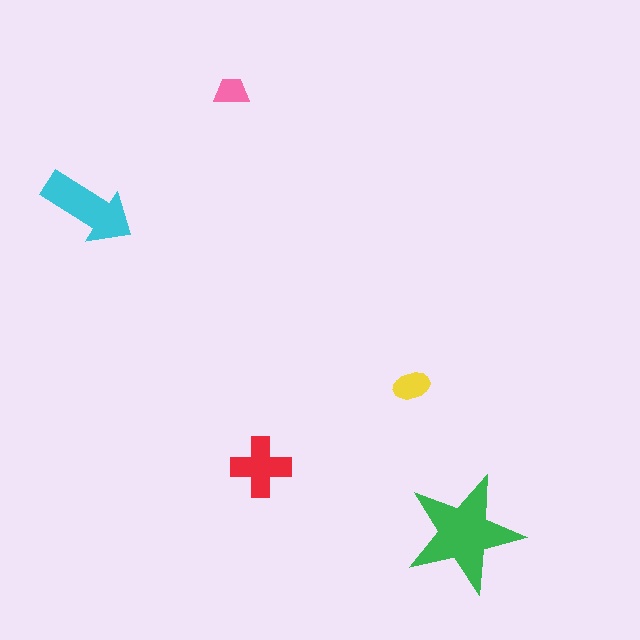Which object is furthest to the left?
The cyan arrow is leftmost.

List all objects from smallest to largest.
The pink trapezoid, the yellow ellipse, the red cross, the cyan arrow, the green star.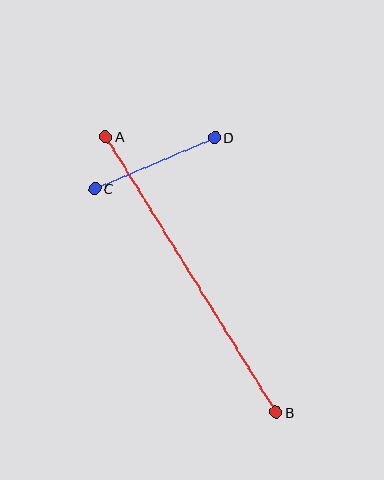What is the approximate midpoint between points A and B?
The midpoint is at approximately (191, 274) pixels.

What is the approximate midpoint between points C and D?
The midpoint is at approximately (155, 163) pixels.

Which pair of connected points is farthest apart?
Points A and B are farthest apart.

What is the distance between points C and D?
The distance is approximately 130 pixels.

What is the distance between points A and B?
The distance is approximately 324 pixels.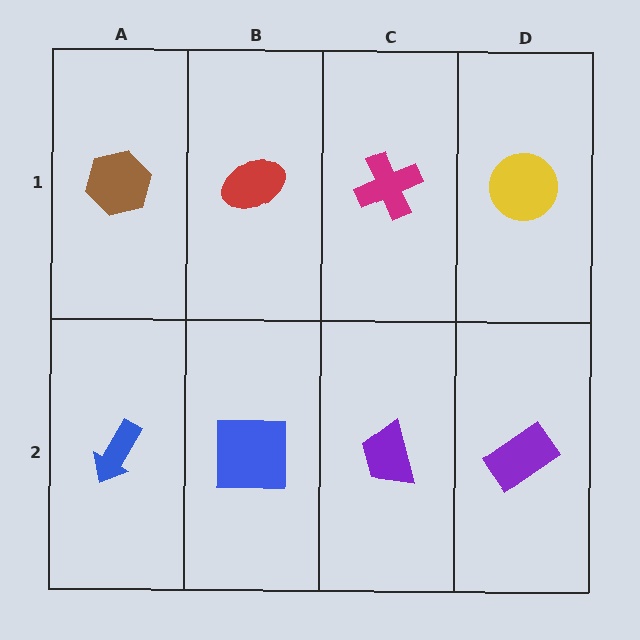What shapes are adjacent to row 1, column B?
A blue square (row 2, column B), a brown hexagon (row 1, column A), a magenta cross (row 1, column C).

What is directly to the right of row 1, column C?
A yellow circle.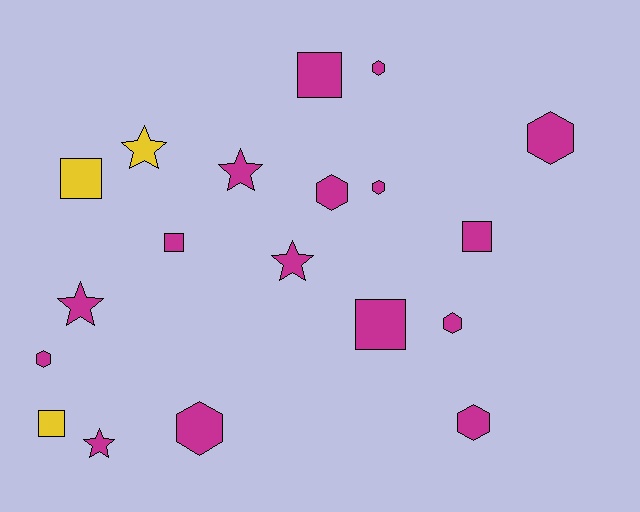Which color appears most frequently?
Magenta, with 16 objects.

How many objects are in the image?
There are 19 objects.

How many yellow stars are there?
There is 1 yellow star.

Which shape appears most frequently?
Hexagon, with 8 objects.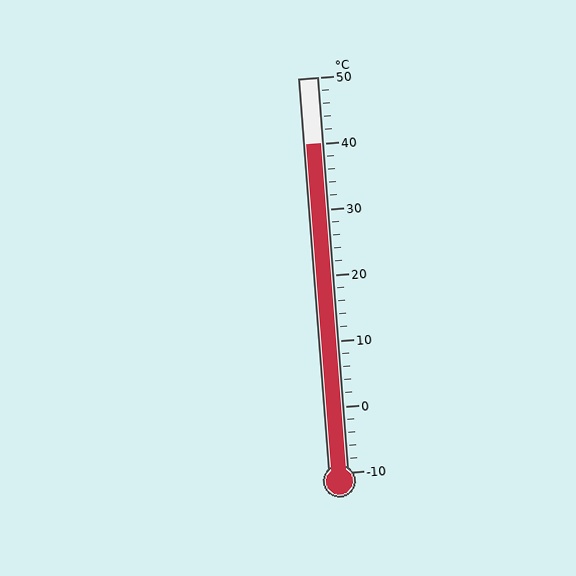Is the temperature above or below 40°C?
The temperature is at 40°C.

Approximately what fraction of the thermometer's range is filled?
The thermometer is filled to approximately 85% of its range.